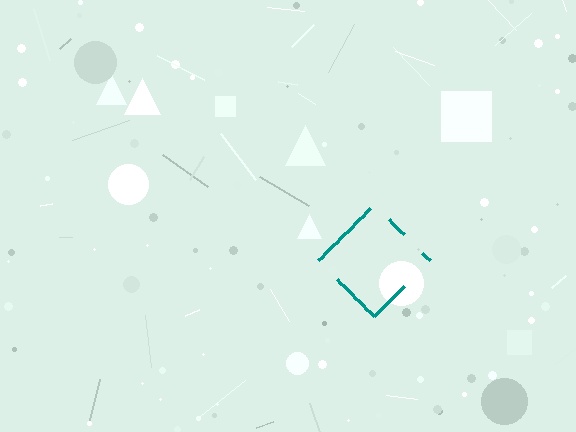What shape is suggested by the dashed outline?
The dashed outline suggests a diamond.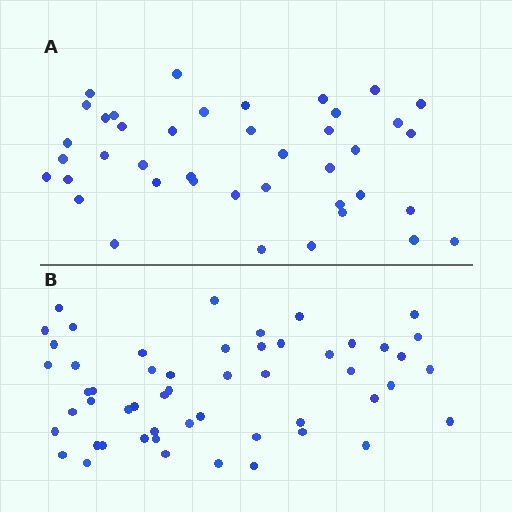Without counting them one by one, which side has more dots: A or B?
Region B (the bottom region) has more dots.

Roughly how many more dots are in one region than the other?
Region B has roughly 12 or so more dots than region A.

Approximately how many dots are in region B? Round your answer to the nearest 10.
About 50 dots. (The exact count is 53, which rounds to 50.)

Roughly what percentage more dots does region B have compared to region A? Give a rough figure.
About 30% more.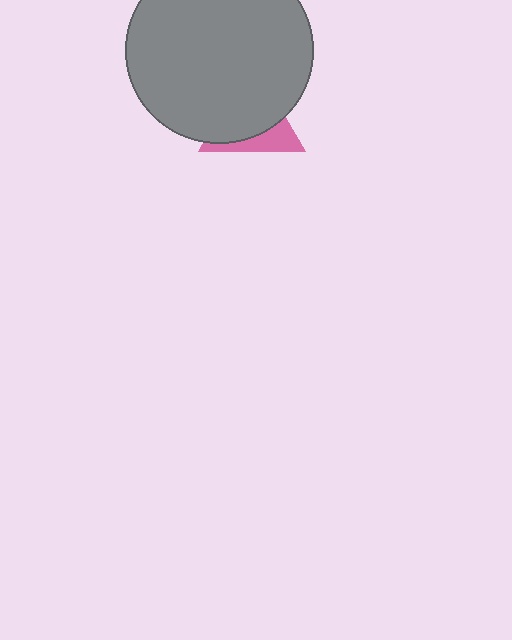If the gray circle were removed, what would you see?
You would see the complete pink triangle.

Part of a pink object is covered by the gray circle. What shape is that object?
It is a triangle.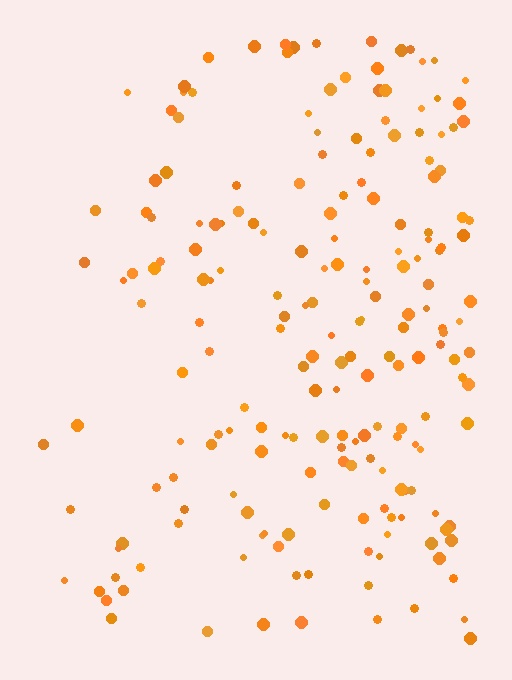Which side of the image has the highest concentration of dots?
The right.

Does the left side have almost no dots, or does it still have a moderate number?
Still a moderate number, just noticeably fewer than the right.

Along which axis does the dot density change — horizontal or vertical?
Horizontal.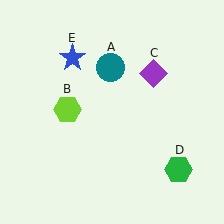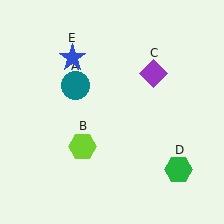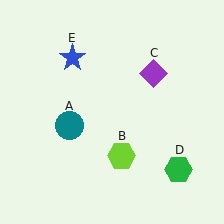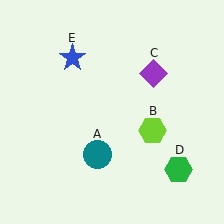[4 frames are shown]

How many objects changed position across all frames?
2 objects changed position: teal circle (object A), lime hexagon (object B).